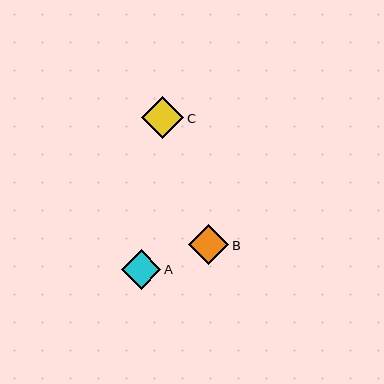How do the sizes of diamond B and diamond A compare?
Diamond B and diamond A are approximately the same size.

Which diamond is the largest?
Diamond C is the largest with a size of approximately 42 pixels.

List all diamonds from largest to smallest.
From largest to smallest: C, B, A.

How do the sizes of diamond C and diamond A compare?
Diamond C and diamond A are approximately the same size.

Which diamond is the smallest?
Diamond A is the smallest with a size of approximately 40 pixels.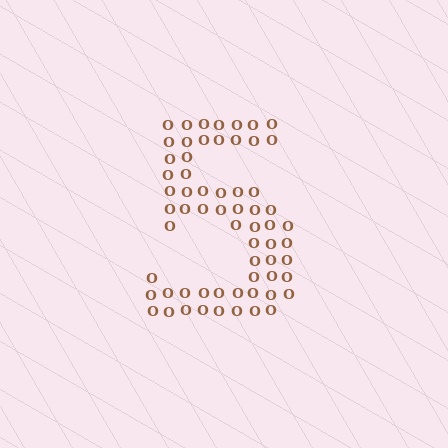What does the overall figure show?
The overall figure shows the digit 5.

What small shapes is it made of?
It is made of small letter O's.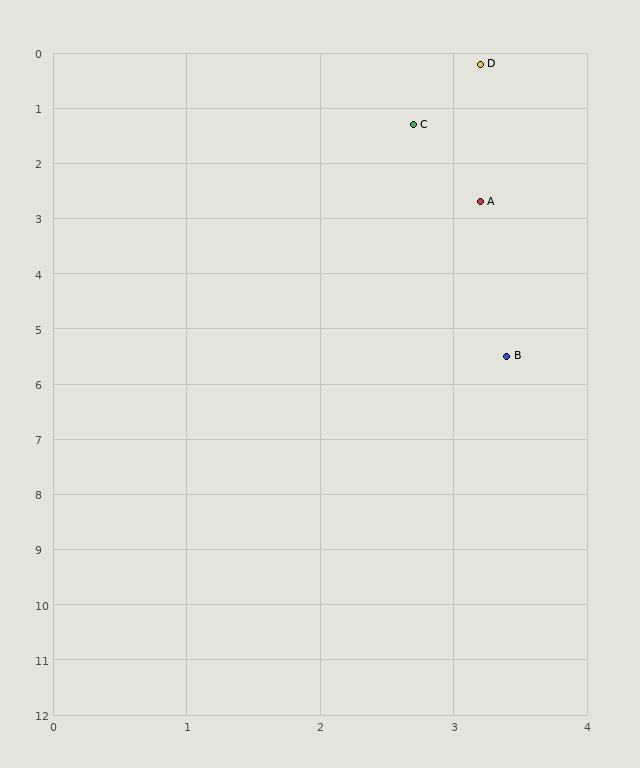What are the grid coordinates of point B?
Point B is at approximately (3.4, 5.5).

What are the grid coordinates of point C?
Point C is at approximately (2.7, 1.3).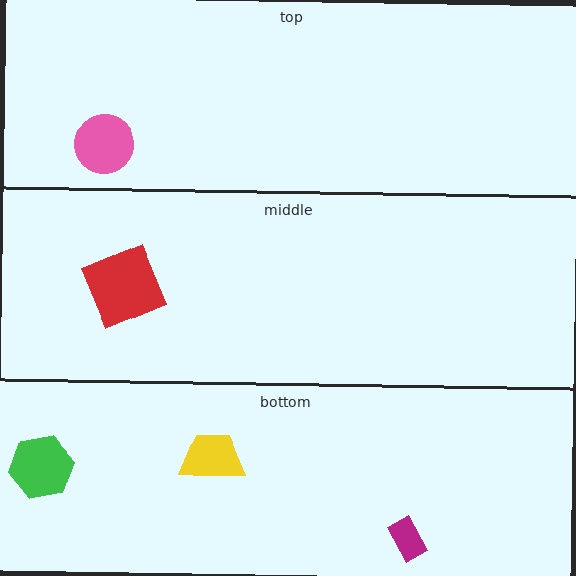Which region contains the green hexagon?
The bottom region.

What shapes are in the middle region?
The red square.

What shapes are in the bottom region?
The magenta rectangle, the yellow trapezoid, the green hexagon.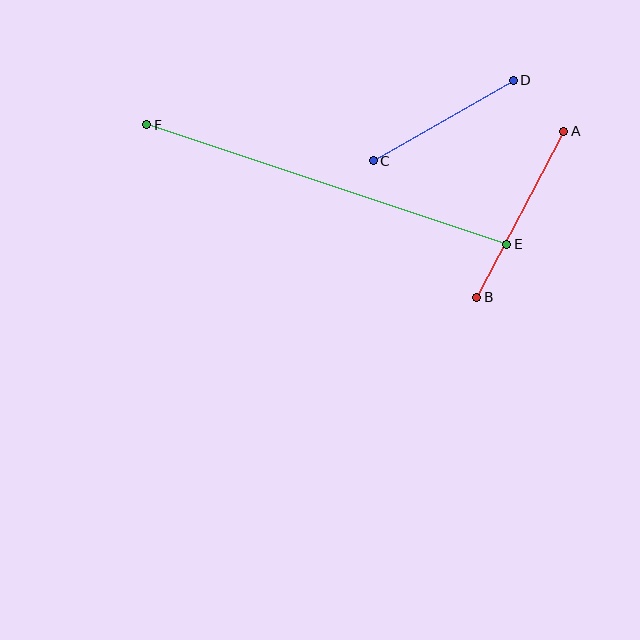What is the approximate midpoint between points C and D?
The midpoint is at approximately (443, 121) pixels.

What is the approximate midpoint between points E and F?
The midpoint is at approximately (327, 184) pixels.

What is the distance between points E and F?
The distance is approximately 379 pixels.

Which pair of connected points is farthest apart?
Points E and F are farthest apart.